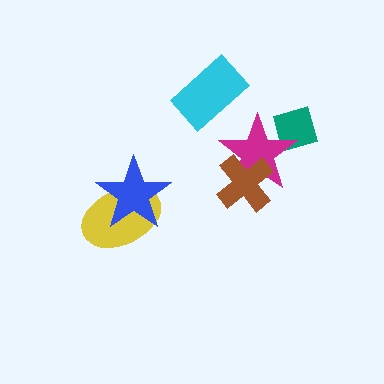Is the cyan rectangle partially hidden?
No, no other shape covers it.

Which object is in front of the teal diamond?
The magenta star is in front of the teal diamond.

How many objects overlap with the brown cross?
1 object overlaps with the brown cross.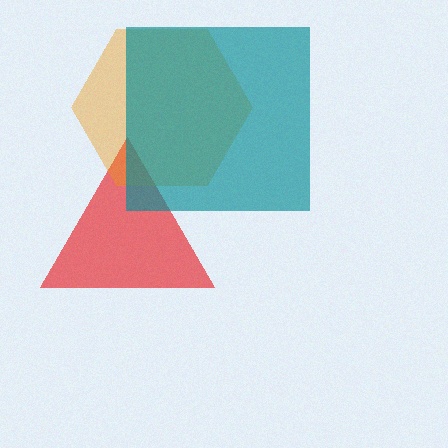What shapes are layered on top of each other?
The layered shapes are: a red triangle, an orange hexagon, a teal square.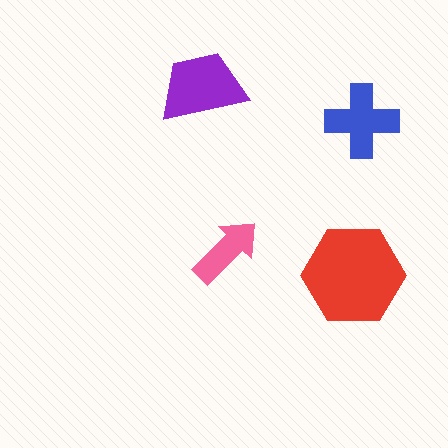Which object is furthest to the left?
The purple trapezoid is leftmost.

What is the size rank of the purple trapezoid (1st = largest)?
2nd.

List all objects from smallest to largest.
The pink arrow, the blue cross, the purple trapezoid, the red hexagon.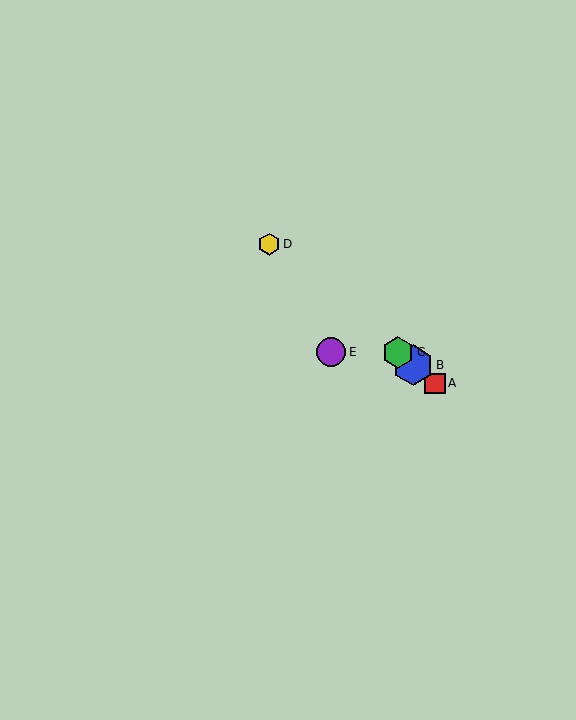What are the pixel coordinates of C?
Object C is at (398, 352).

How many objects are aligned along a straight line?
4 objects (A, B, C, D) are aligned along a straight line.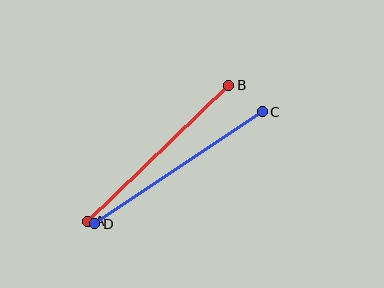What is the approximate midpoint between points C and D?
The midpoint is at approximately (178, 168) pixels.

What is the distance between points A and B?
The distance is approximately 196 pixels.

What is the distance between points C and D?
The distance is approximately 201 pixels.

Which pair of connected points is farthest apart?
Points C and D are farthest apart.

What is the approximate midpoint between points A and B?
The midpoint is at approximately (158, 153) pixels.